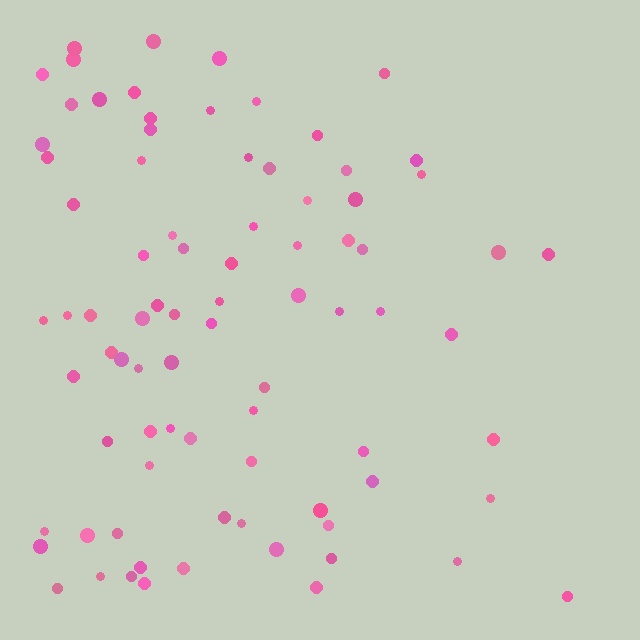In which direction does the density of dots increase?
From right to left, with the left side densest.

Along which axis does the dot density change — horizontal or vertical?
Horizontal.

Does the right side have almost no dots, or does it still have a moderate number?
Still a moderate number, just noticeably fewer than the left.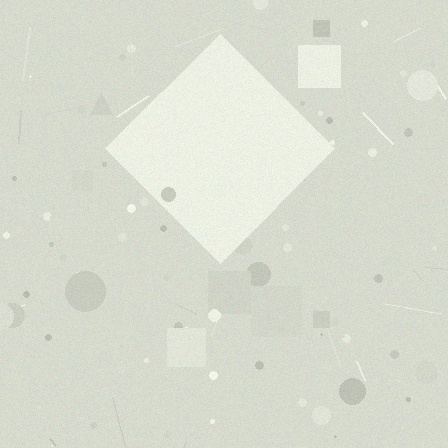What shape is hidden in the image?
A diamond is hidden in the image.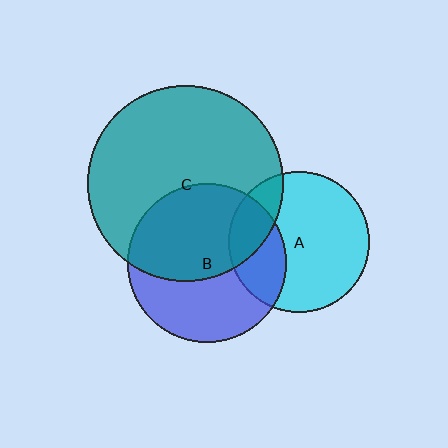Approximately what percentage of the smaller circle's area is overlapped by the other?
Approximately 20%.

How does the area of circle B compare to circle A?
Approximately 1.3 times.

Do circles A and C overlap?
Yes.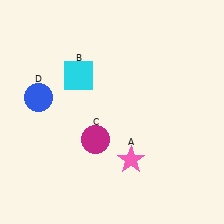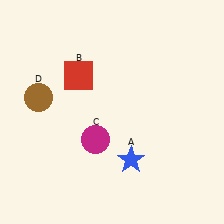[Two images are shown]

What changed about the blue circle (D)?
In Image 1, D is blue. In Image 2, it changed to brown.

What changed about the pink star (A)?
In Image 1, A is pink. In Image 2, it changed to blue.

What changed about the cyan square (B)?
In Image 1, B is cyan. In Image 2, it changed to red.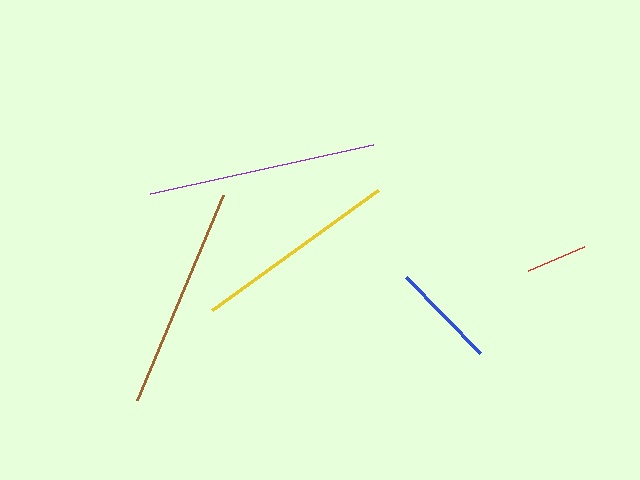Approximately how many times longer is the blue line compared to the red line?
The blue line is approximately 1.7 times the length of the red line.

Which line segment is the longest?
The purple line is the longest at approximately 228 pixels.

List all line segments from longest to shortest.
From longest to shortest: purple, brown, yellow, blue, red.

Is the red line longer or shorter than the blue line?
The blue line is longer than the red line.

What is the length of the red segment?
The red segment is approximately 61 pixels long.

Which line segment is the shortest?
The red line is the shortest at approximately 61 pixels.